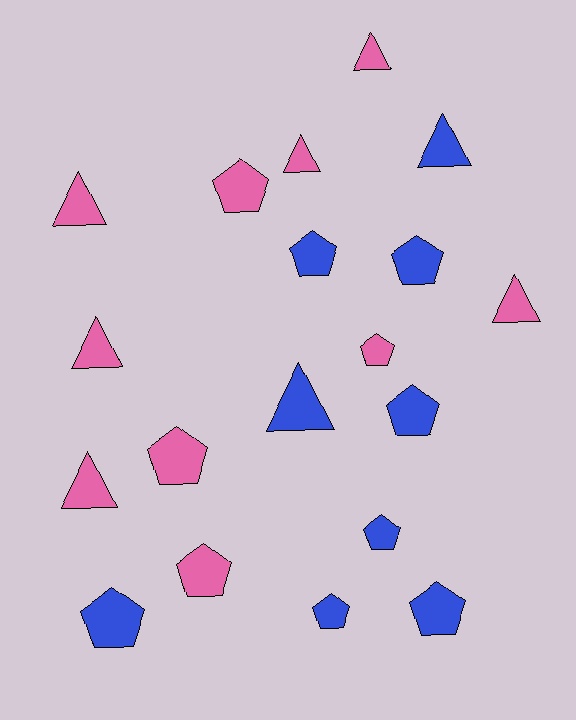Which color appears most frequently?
Pink, with 10 objects.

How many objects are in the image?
There are 19 objects.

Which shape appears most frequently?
Pentagon, with 11 objects.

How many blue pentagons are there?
There are 7 blue pentagons.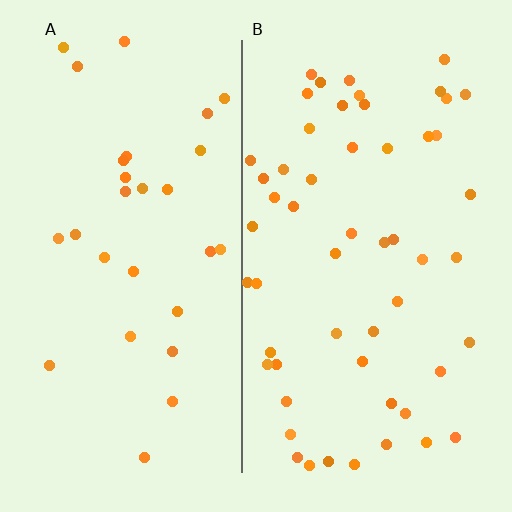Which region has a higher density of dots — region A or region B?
B (the right).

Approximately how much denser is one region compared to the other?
Approximately 1.9× — region B over region A.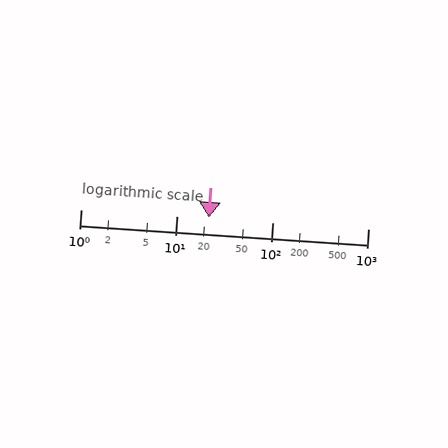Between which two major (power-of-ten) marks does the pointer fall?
The pointer is between 10 and 100.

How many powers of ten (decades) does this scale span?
The scale spans 3 decades, from 1 to 1000.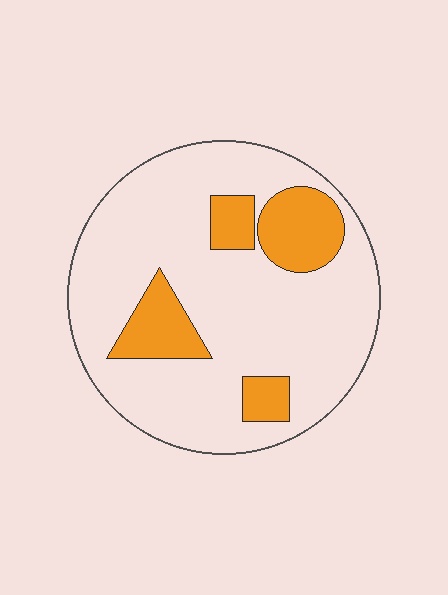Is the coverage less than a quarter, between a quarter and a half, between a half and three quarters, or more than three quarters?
Less than a quarter.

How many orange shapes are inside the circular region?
4.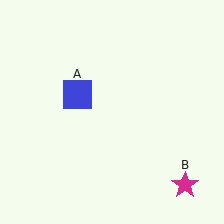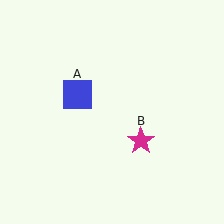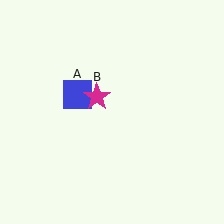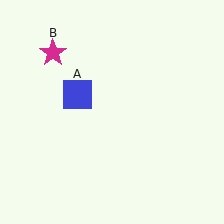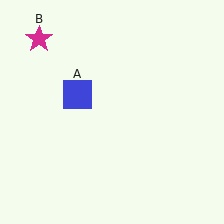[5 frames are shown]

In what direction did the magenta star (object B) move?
The magenta star (object B) moved up and to the left.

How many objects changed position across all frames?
1 object changed position: magenta star (object B).